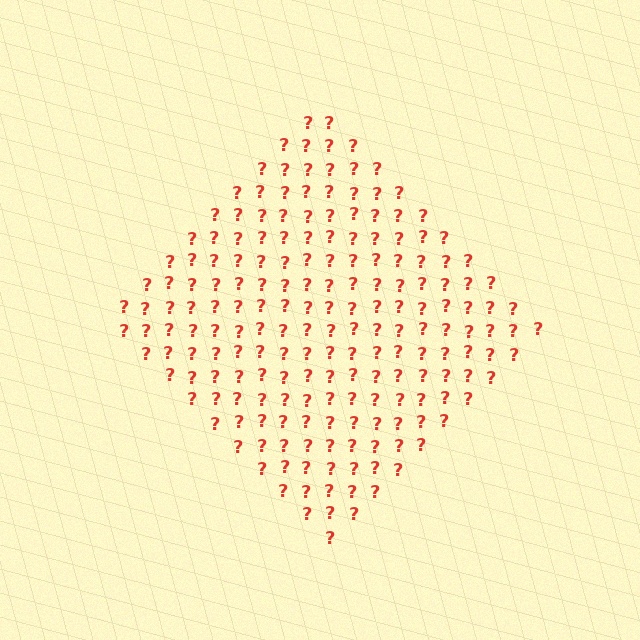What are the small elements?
The small elements are question marks.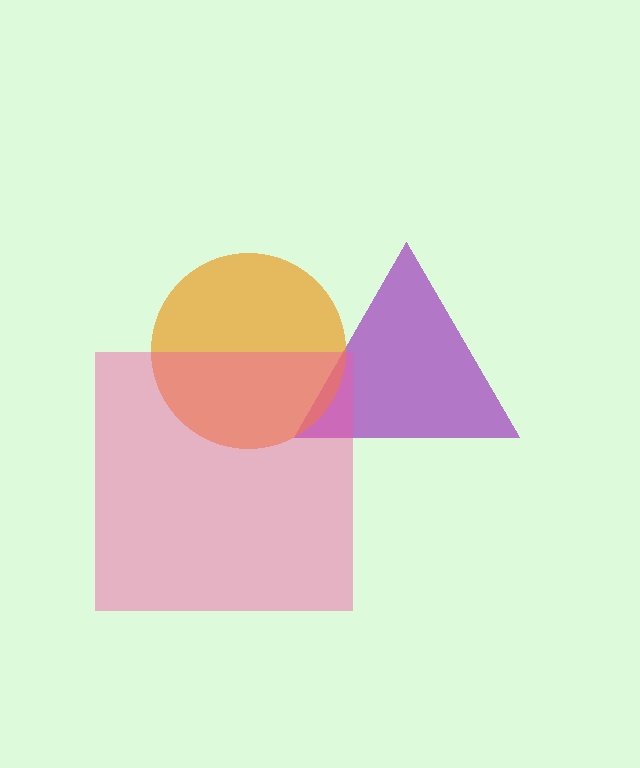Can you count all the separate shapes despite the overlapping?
Yes, there are 3 separate shapes.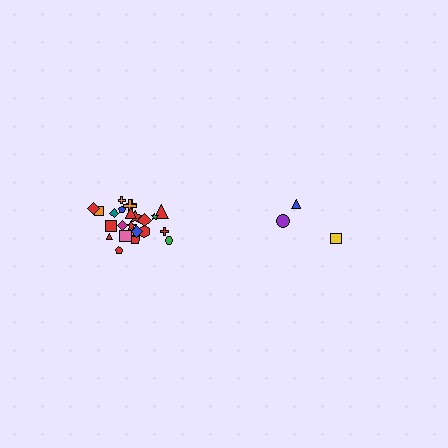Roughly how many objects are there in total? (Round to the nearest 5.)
Roughly 30 objects in total.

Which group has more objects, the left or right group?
The left group.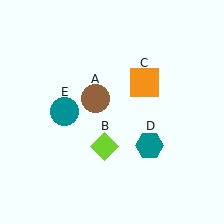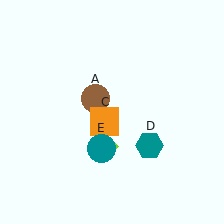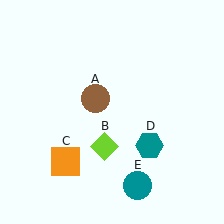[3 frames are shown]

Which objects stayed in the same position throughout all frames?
Brown circle (object A) and lime diamond (object B) and teal hexagon (object D) remained stationary.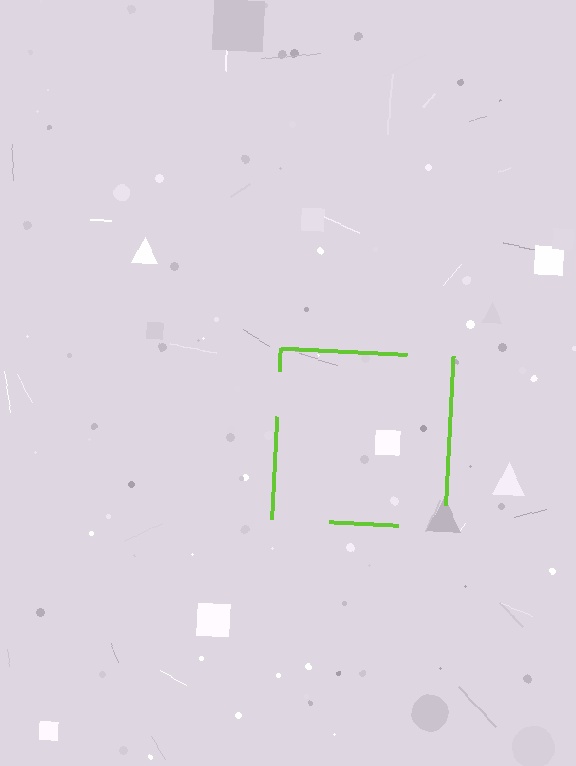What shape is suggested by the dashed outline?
The dashed outline suggests a square.